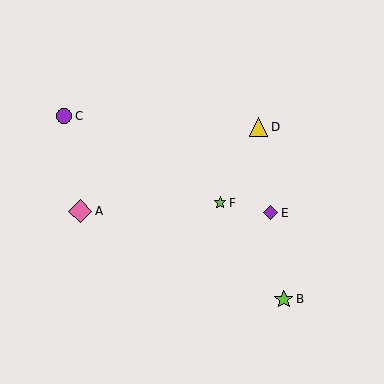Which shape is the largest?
The pink diamond (labeled A) is the largest.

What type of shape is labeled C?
Shape C is a purple circle.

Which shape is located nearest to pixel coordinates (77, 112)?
The purple circle (labeled C) at (64, 116) is nearest to that location.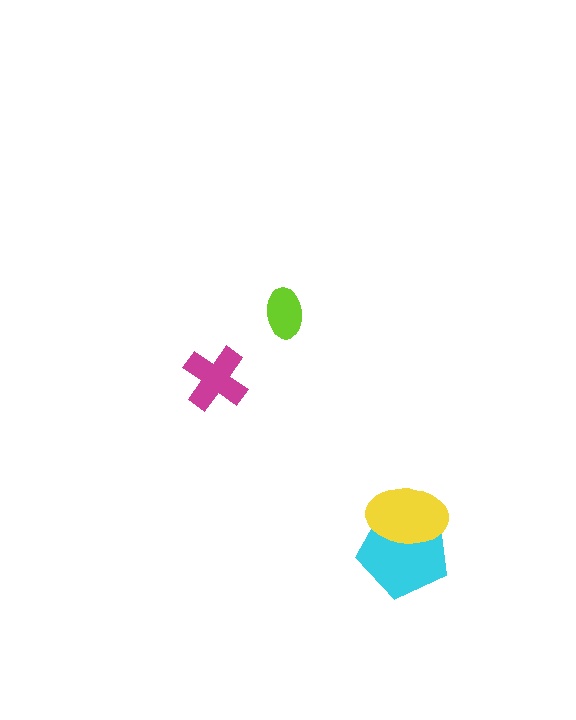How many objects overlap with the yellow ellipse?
1 object overlaps with the yellow ellipse.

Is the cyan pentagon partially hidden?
Yes, it is partially covered by another shape.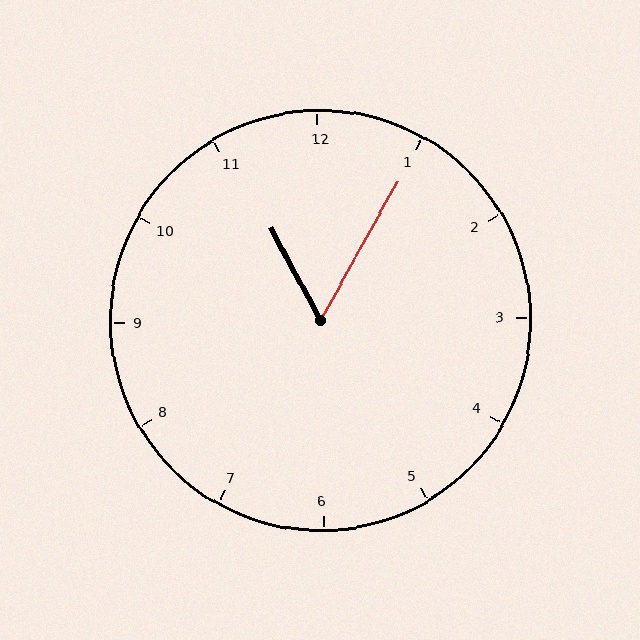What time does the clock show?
11:05.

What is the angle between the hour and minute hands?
Approximately 58 degrees.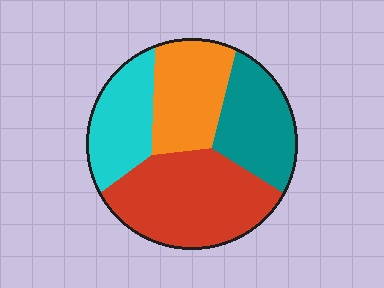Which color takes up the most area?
Red, at roughly 35%.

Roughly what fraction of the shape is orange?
Orange covers 22% of the shape.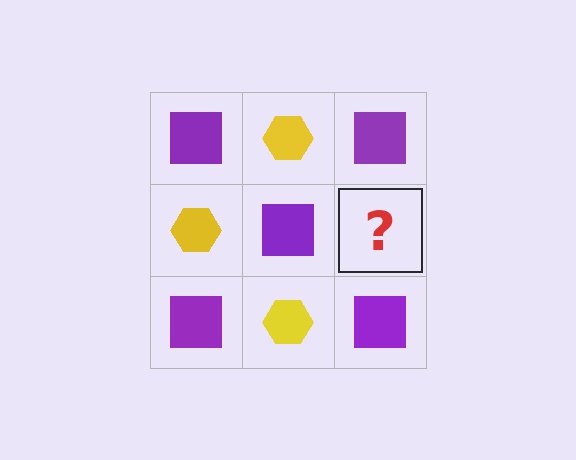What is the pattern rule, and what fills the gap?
The rule is that it alternates purple square and yellow hexagon in a checkerboard pattern. The gap should be filled with a yellow hexagon.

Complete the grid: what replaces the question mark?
The question mark should be replaced with a yellow hexagon.